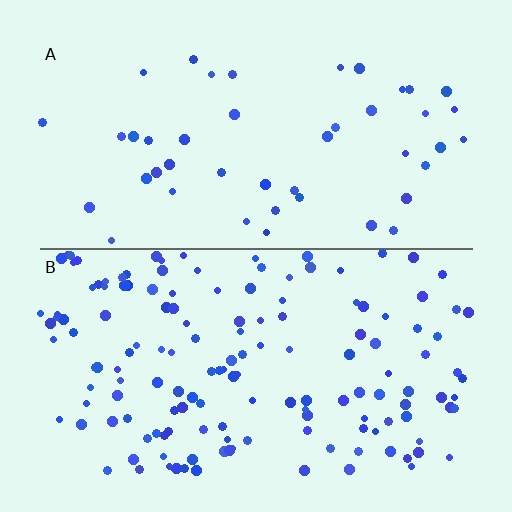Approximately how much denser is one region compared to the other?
Approximately 3.3× — region B over region A.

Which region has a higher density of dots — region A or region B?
B (the bottom).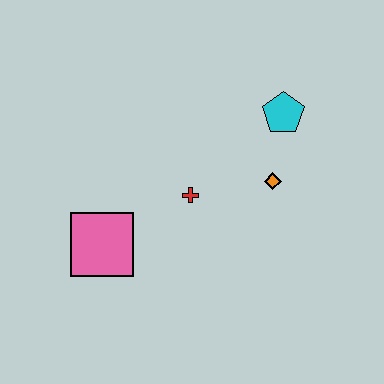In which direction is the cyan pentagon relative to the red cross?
The cyan pentagon is to the right of the red cross.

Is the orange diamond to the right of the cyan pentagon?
No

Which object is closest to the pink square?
The red cross is closest to the pink square.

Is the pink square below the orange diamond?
Yes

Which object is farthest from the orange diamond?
The pink square is farthest from the orange diamond.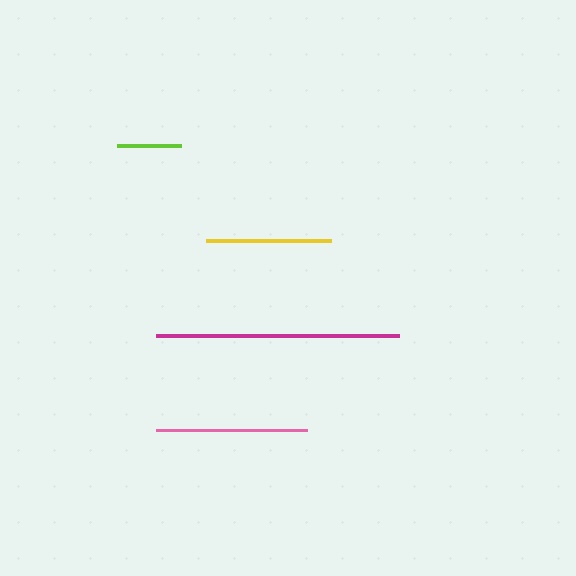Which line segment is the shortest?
The lime line is the shortest at approximately 65 pixels.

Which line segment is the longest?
The magenta line is the longest at approximately 243 pixels.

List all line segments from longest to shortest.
From longest to shortest: magenta, pink, yellow, lime.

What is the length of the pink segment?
The pink segment is approximately 151 pixels long.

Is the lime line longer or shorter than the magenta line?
The magenta line is longer than the lime line.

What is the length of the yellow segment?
The yellow segment is approximately 125 pixels long.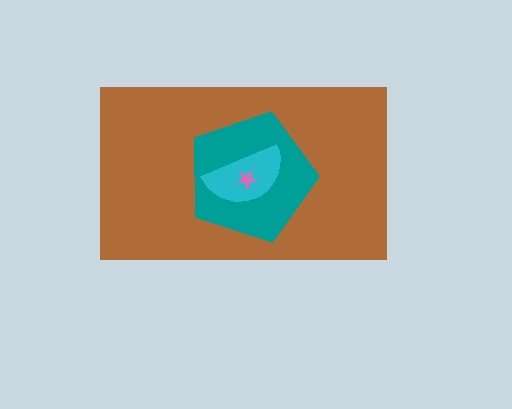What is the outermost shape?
The brown rectangle.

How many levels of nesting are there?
4.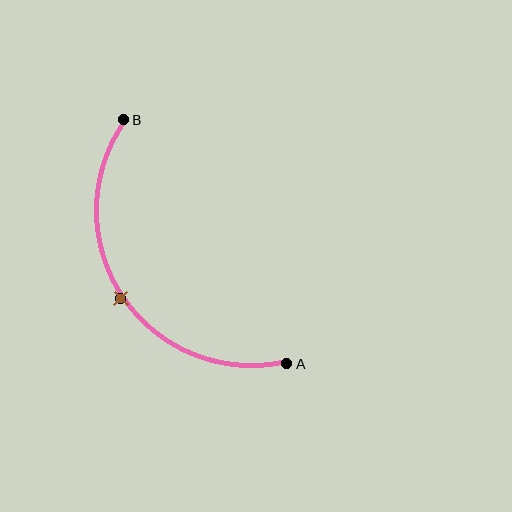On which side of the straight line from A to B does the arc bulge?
The arc bulges below and to the left of the straight line connecting A and B.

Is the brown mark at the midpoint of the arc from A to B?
Yes. The brown mark lies on the arc at equal arc-length from both A and B — it is the arc midpoint.